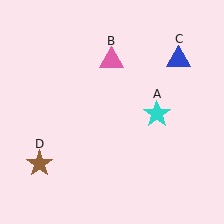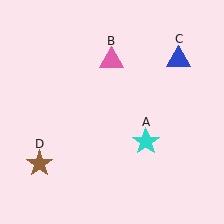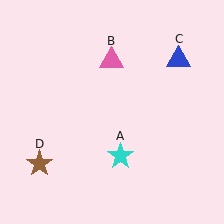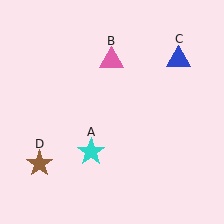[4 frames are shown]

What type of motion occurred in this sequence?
The cyan star (object A) rotated clockwise around the center of the scene.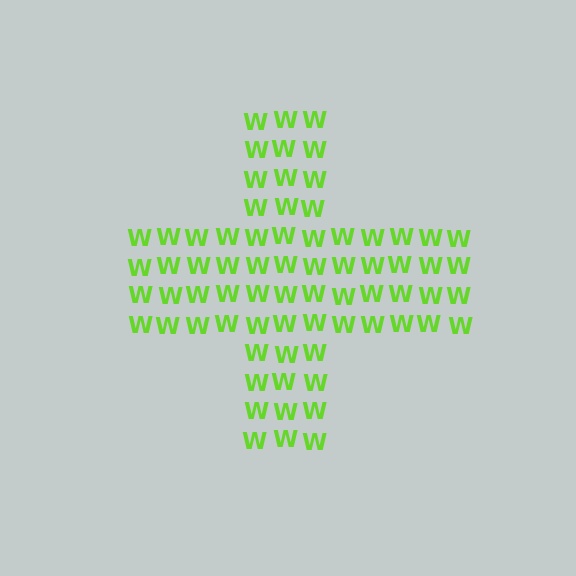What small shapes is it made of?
It is made of small letter W's.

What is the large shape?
The large shape is a cross.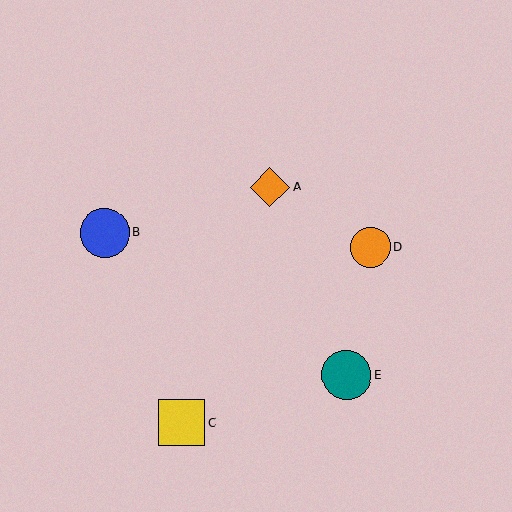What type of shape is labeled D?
Shape D is an orange circle.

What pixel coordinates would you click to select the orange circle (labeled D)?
Click at (370, 248) to select the orange circle D.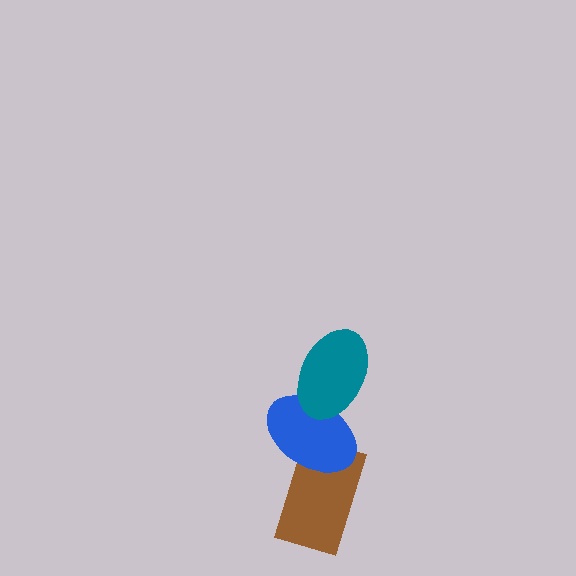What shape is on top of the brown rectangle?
The blue ellipse is on top of the brown rectangle.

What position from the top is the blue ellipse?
The blue ellipse is 2nd from the top.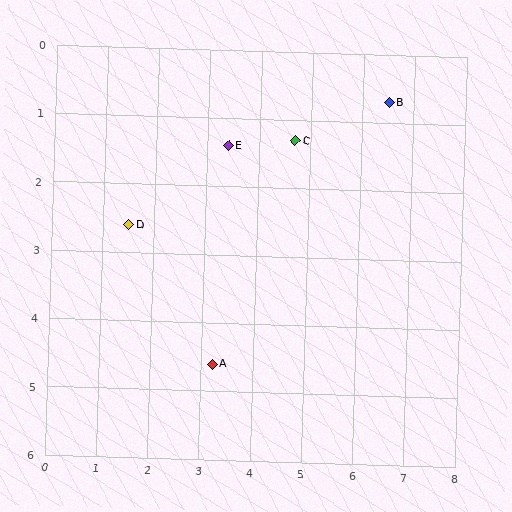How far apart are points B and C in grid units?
Points B and C are about 1.9 grid units apart.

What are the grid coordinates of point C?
Point C is at approximately (4.7, 1.3).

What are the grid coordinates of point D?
Point D is at approximately (1.5, 2.6).